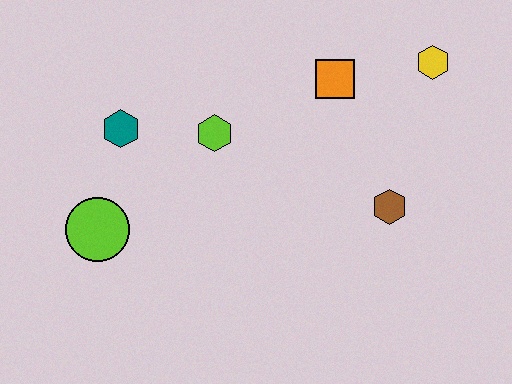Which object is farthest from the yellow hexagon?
The lime circle is farthest from the yellow hexagon.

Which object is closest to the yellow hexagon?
The orange square is closest to the yellow hexagon.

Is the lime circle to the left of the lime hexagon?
Yes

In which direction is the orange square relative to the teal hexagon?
The orange square is to the right of the teal hexagon.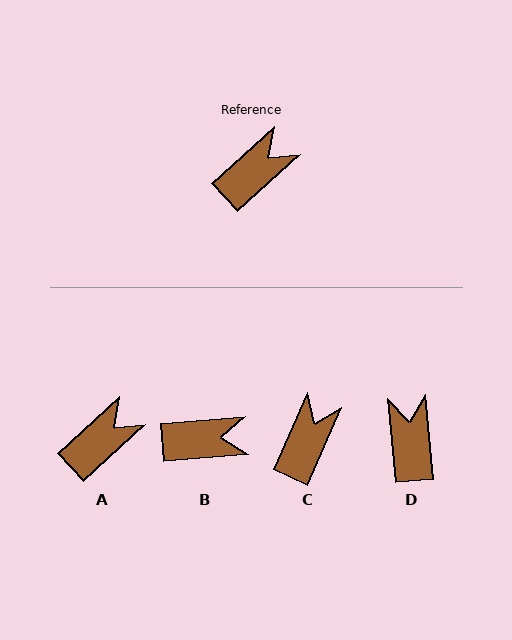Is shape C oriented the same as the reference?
No, it is off by about 24 degrees.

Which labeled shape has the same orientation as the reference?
A.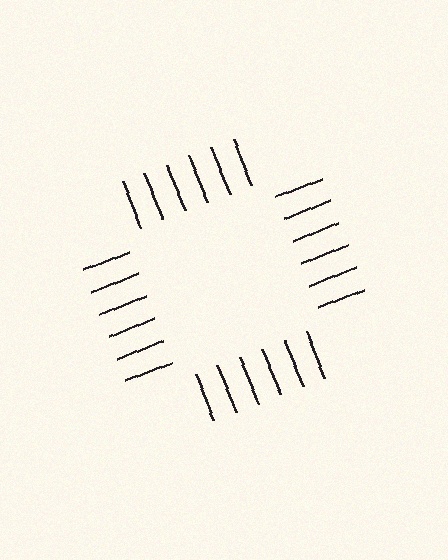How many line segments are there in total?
24 — 6 along each of the 4 edges.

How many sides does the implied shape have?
4 sides — the line-ends trace a square.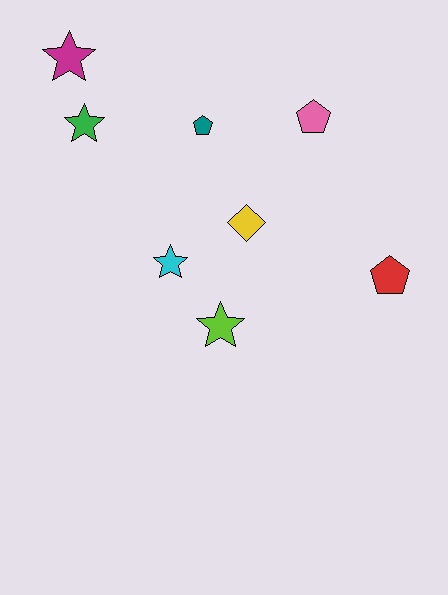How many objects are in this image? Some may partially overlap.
There are 8 objects.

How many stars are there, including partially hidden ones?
There are 4 stars.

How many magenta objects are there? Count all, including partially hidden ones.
There is 1 magenta object.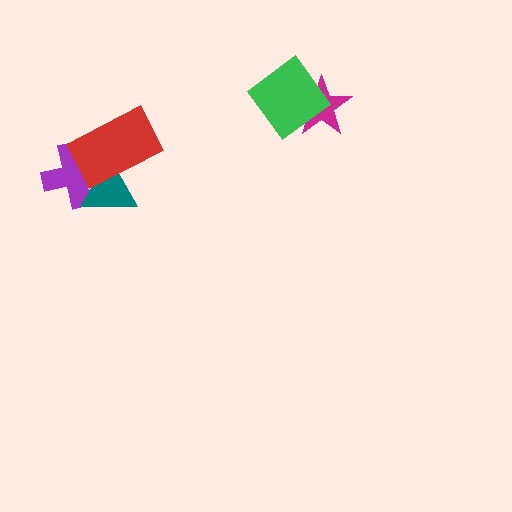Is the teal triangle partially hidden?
Yes, it is partially covered by another shape.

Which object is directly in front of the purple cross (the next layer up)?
The teal triangle is directly in front of the purple cross.